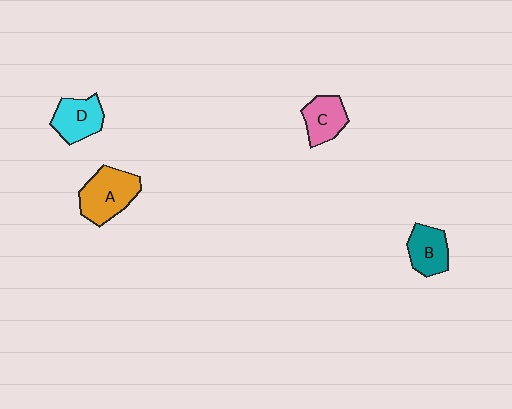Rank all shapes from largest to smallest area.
From largest to smallest: A (orange), D (cyan), B (teal), C (pink).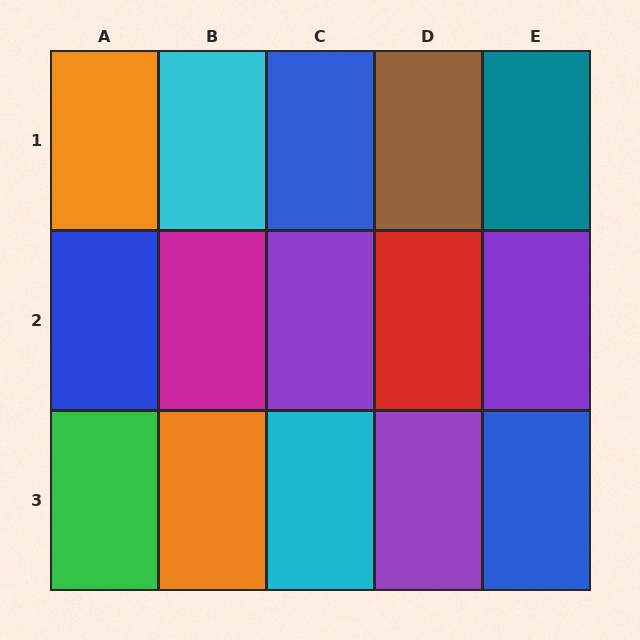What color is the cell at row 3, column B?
Orange.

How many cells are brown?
1 cell is brown.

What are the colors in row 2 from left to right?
Blue, magenta, purple, red, purple.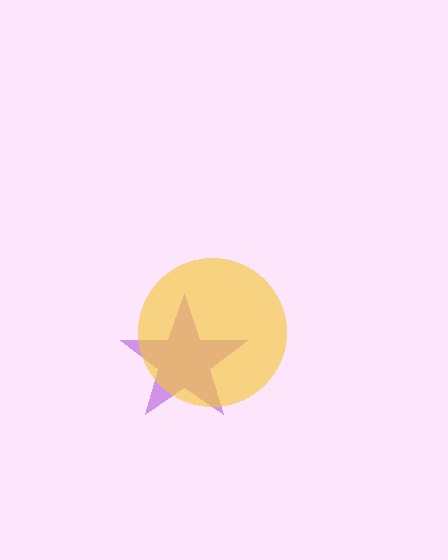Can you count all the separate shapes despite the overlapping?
Yes, there are 2 separate shapes.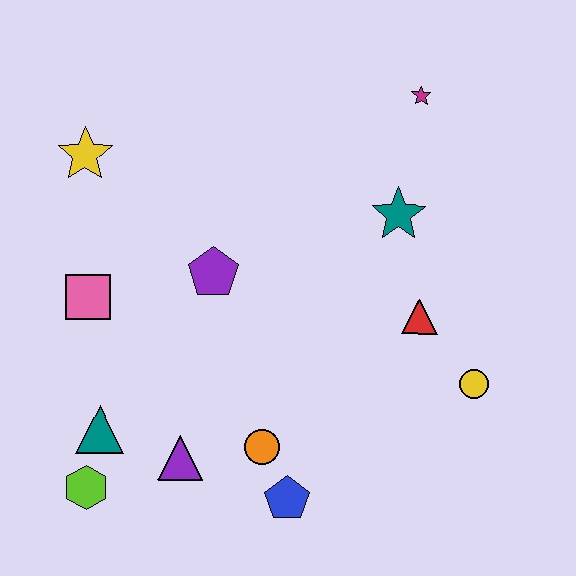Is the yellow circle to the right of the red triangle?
Yes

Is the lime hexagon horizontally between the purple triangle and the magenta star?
No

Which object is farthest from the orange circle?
The magenta star is farthest from the orange circle.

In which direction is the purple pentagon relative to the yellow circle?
The purple pentagon is to the left of the yellow circle.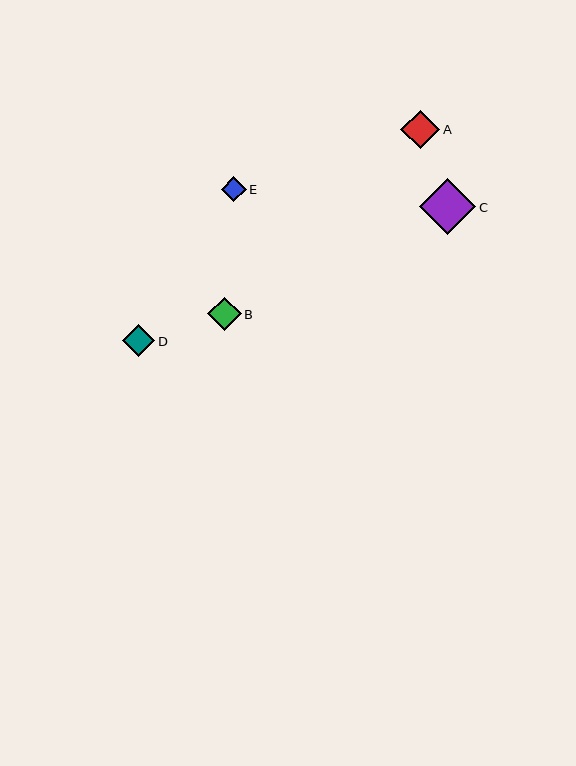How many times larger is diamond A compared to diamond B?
Diamond A is approximately 1.2 times the size of diamond B.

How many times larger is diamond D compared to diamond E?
Diamond D is approximately 1.3 times the size of diamond E.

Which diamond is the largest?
Diamond C is the largest with a size of approximately 56 pixels.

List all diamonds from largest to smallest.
From largest to smallest: C, A, B, D, E.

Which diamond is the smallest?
Diamond E is the smallest with a size of approximately 25 pixels.